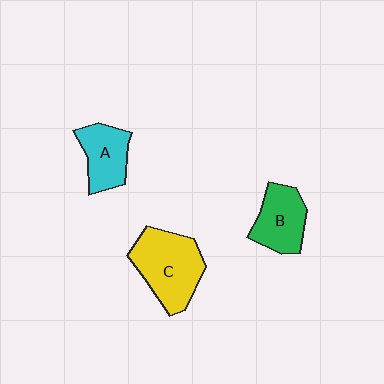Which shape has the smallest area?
Shape A (cyan).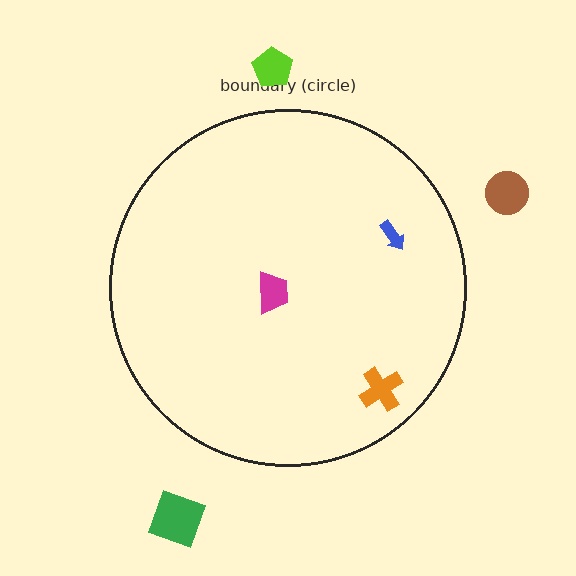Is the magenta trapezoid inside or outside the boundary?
Inside.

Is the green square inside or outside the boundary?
Outside.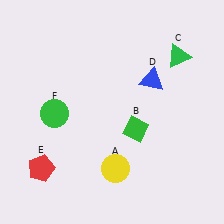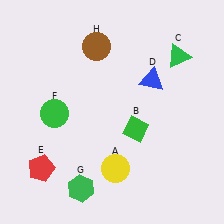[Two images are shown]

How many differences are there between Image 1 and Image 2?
There are 2 differences between the two images.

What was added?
A green hexagon (G), a brown circle (H) were added in Image 2.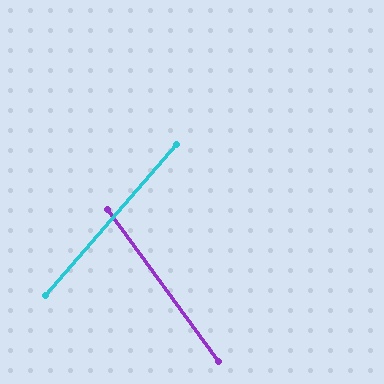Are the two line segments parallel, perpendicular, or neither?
Neither parallel nor perpendicular — they differ by about 77°.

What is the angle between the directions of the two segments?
Approximately 77 degrees.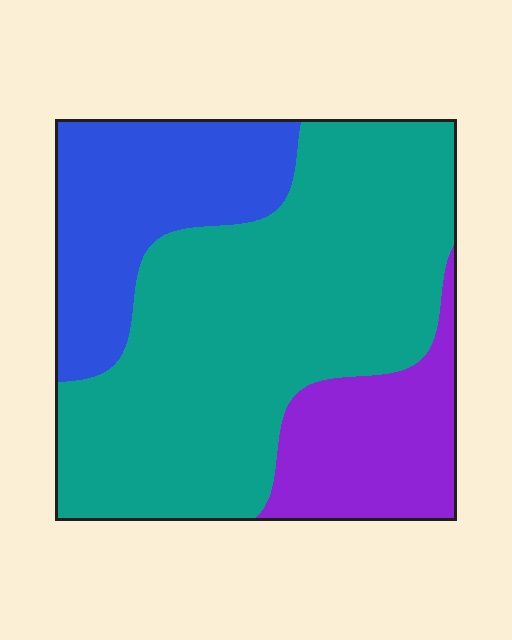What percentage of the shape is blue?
Blue takes up about one quarter (1/4) of the shape.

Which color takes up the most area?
Teal, at roughly 60%.